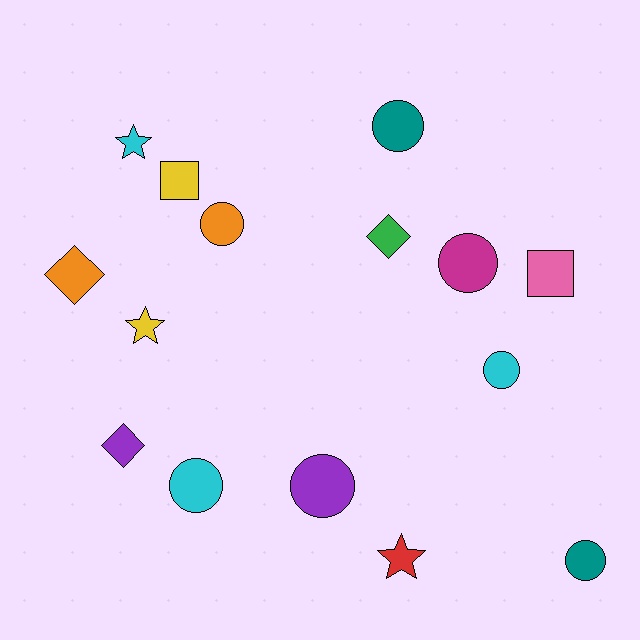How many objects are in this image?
There are 15 objects.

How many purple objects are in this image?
There are 2 purple objects.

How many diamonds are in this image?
There are 3 diamonds.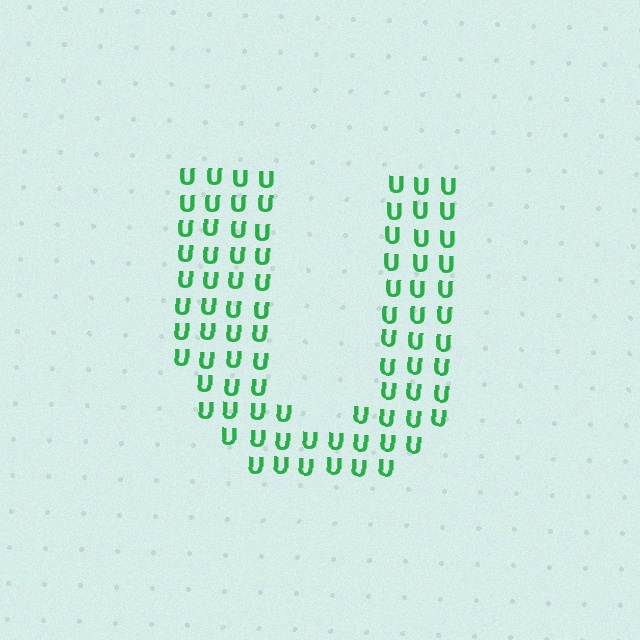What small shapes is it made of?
It is made of small letter U's.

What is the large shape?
The large shape is the letter U.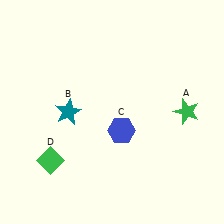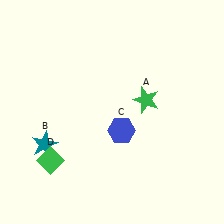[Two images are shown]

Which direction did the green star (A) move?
The green star (A) moved left.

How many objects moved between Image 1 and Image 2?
2 objects moved between the two images.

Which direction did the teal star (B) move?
The teal star (B) moved down.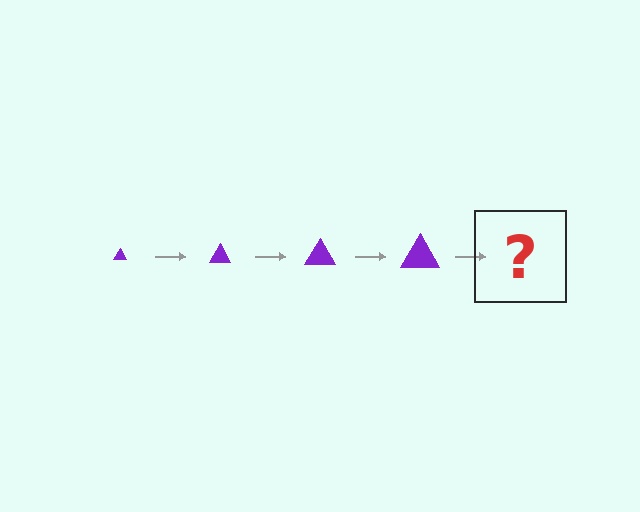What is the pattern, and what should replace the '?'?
The pattern is that the triangle gets progressively larger each step. The '?' should be a purple triangle, larger than the previous one.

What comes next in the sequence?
The next element should be a purple triangle, larger than the previous one.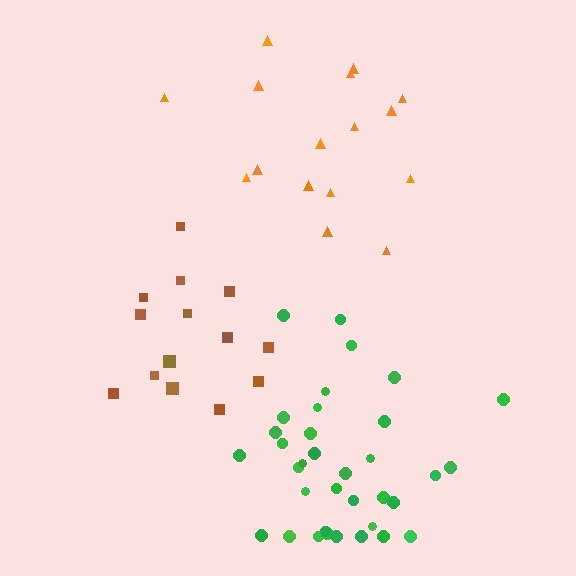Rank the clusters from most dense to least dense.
green, brown, orange.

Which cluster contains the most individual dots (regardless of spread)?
Green (35).